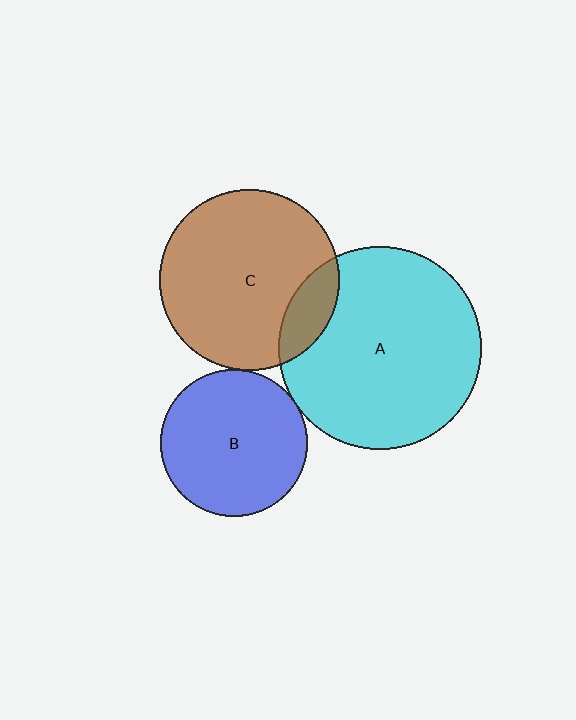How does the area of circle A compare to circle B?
Approximately 1.9 times.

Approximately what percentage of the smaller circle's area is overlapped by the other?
Approximately 5%.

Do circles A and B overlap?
Yes.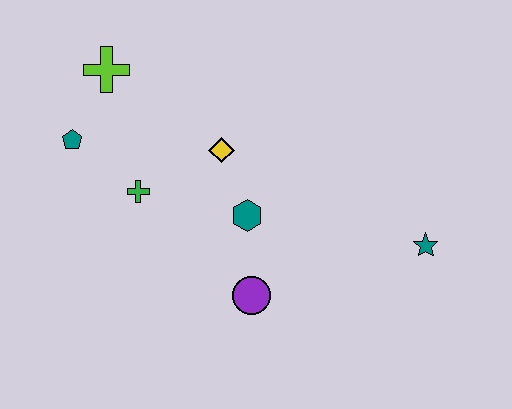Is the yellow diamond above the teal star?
Yes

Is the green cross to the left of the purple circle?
Yes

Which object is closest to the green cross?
The teal pentagon is closest to the green cross.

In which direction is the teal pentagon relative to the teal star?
The teal pentagon is to the left of the teal star.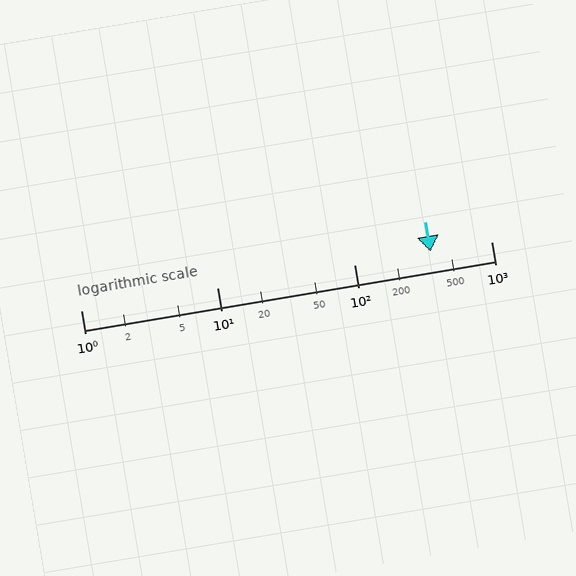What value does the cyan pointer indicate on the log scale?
The pointer indicates approximately 360.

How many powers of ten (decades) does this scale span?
The scale spans 3 decades, from 1 to 1000.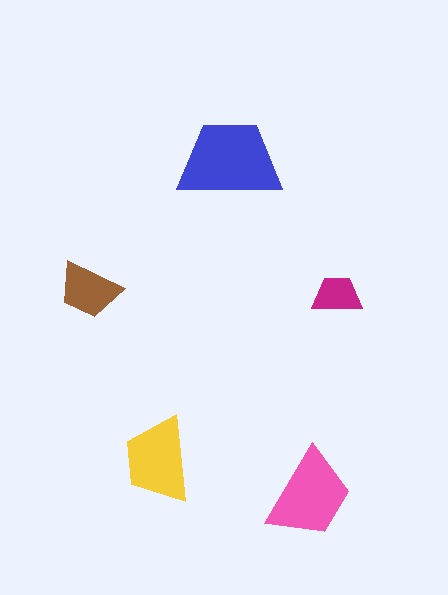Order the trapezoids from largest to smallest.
the blue one, the pink one, the yellow one, the brown one, the magenta one.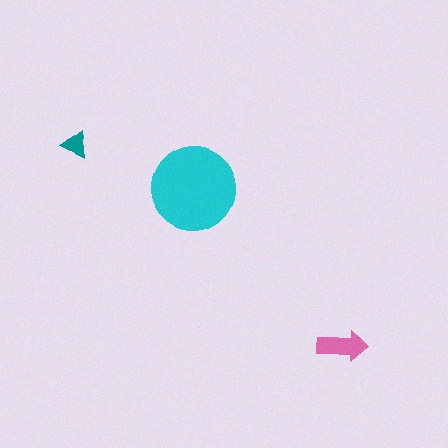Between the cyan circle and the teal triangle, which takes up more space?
The cyan circle.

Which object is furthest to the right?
The pink arrow is rightmost.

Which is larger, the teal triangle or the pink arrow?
The pink arrow.